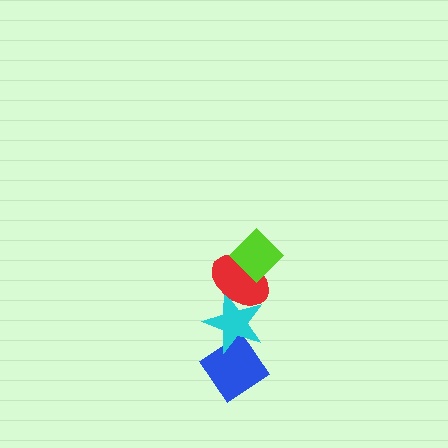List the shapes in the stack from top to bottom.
From top to bottom: the lime diamond, the red ellipse, the cyan star, the blue diamond.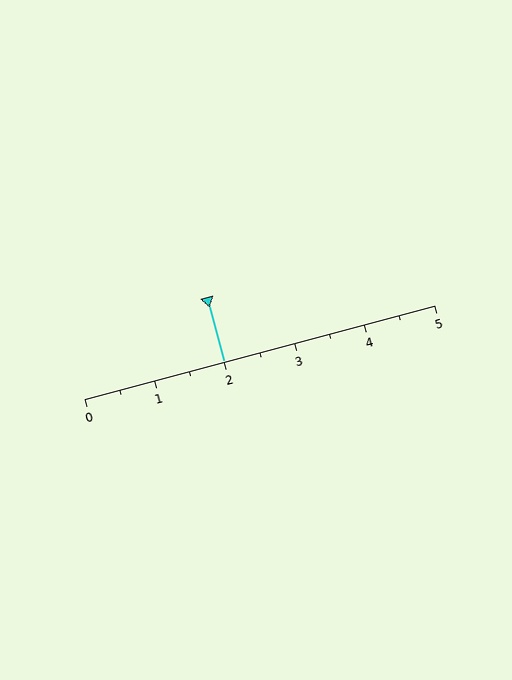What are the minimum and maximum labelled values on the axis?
The axis runs from 0 to 5.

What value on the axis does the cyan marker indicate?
The marker indicates approximately 2.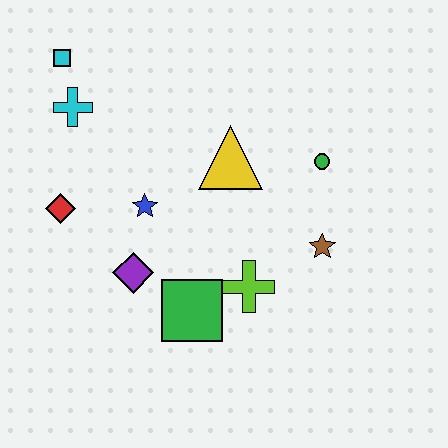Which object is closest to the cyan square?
The cyan cross is closest to the cyan square.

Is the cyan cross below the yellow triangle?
No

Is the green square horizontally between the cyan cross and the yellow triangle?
Yes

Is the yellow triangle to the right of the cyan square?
Yes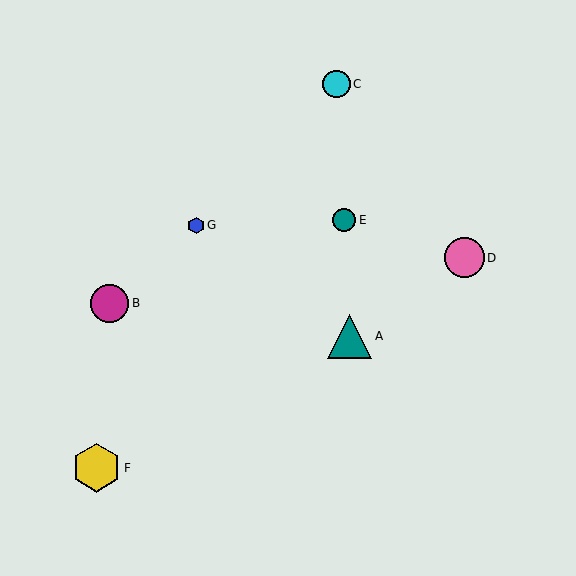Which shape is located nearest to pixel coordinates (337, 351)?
The teal triangle (labeled A) at (350, 336) is nearest to that location.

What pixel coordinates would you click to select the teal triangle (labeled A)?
Click at (350, 336) to select the teal triangle A.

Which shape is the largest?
The yellow hexagon (labeled F) is the largest.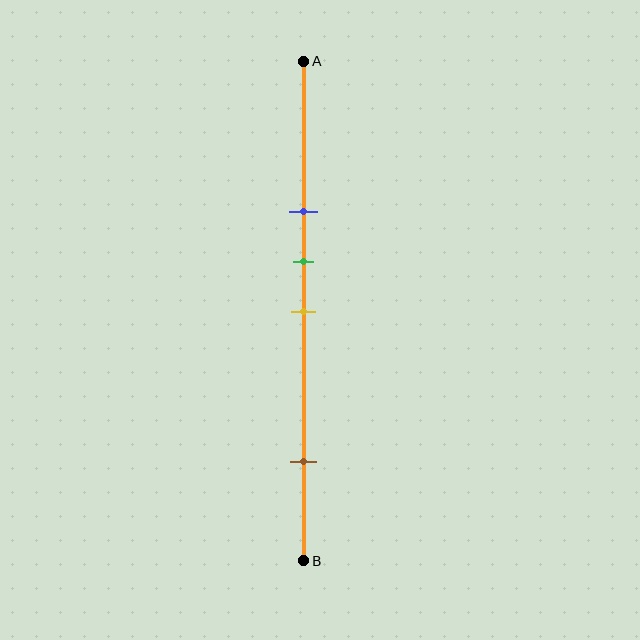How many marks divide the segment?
There are 4 marks dividing the segment.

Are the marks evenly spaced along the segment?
No, the marks are not evenly spaced.